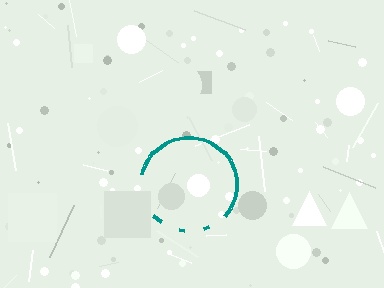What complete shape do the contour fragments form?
The contour fragments form a circle.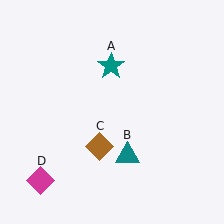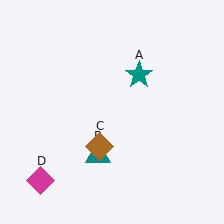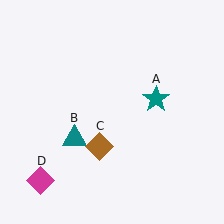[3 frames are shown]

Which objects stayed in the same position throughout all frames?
Brown diamond (object C) and magenta diamond (object D) remained stationary.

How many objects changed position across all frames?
2 objects changed position: teal star (object A), teal triangle (object B).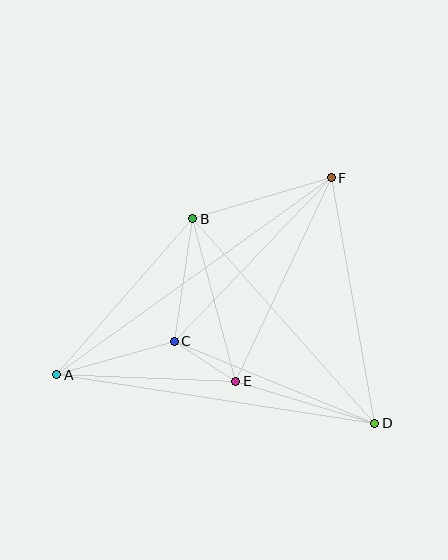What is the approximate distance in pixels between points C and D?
The distance between C and D is approximately 217 pixels.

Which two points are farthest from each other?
Points A and F are farthest from each other.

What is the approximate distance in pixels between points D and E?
The distance between D and E is approximately 146 pixels.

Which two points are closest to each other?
Points C and E are closest to each other.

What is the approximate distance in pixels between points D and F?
The distance between D and F is approximately 250 pixels.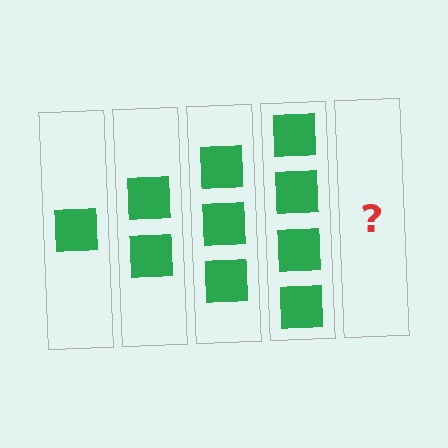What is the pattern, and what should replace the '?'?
The pattern is that each step adds one more square. The '?' should be 5 squares.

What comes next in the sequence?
The next element should be 5 squares.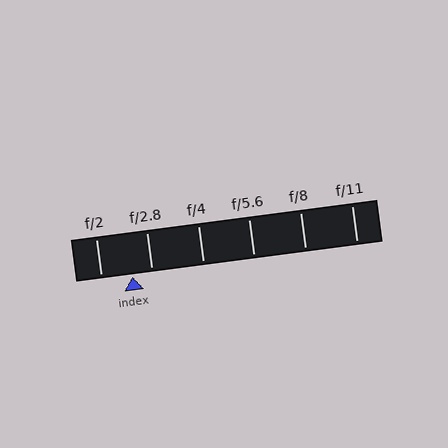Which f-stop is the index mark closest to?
The index mark is closest to f/2.8.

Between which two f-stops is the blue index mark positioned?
The index mark is between f/2 and f/2.8.